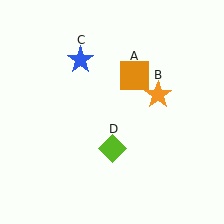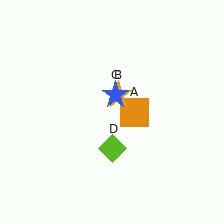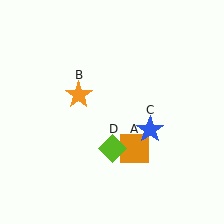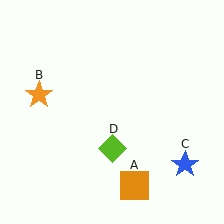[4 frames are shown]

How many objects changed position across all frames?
3 objects changed position: orange square (object A), orange star (object B), blue star (object C).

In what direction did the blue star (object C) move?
The blue star (object C) moved down and to the right.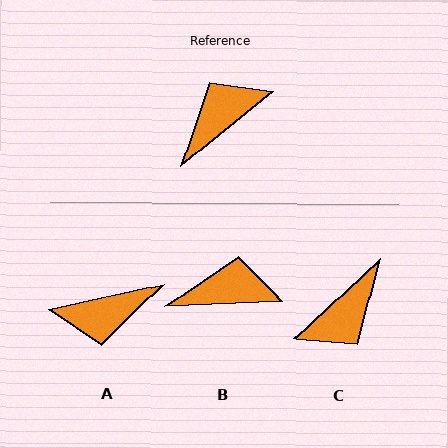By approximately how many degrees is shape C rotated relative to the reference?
Approximately 176 degrees clockwise.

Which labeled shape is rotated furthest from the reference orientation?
C, about 176 degrees away.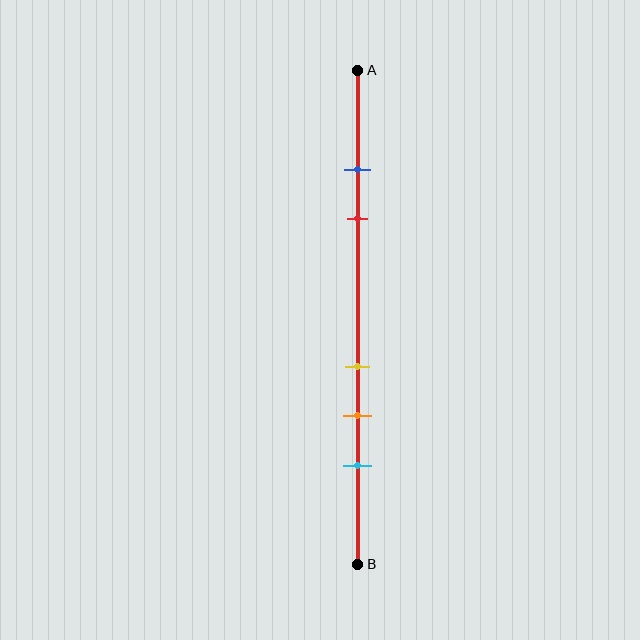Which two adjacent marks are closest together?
The blue and red marks are the closest adjacent pair.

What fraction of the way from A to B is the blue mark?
The blue mark is approximately 20% (0.2) of the way from A to B.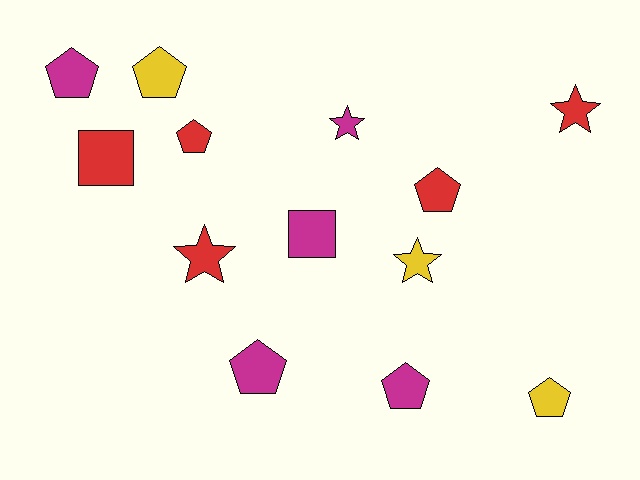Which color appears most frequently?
Red, with 5 objects.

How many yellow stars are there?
There is 1 yellow star.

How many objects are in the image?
There are 13 objects.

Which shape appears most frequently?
Pentagon, with 7 objects.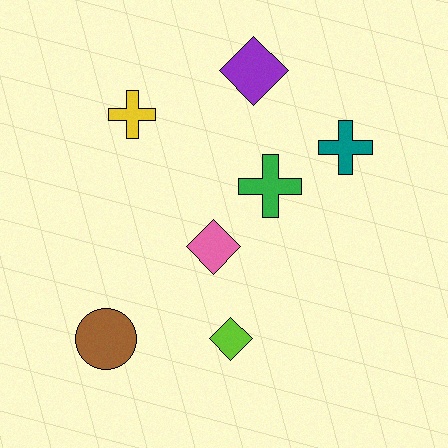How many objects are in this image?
There are 7 objects.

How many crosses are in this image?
There are 3 crosses.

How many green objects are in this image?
There is 1 green object.